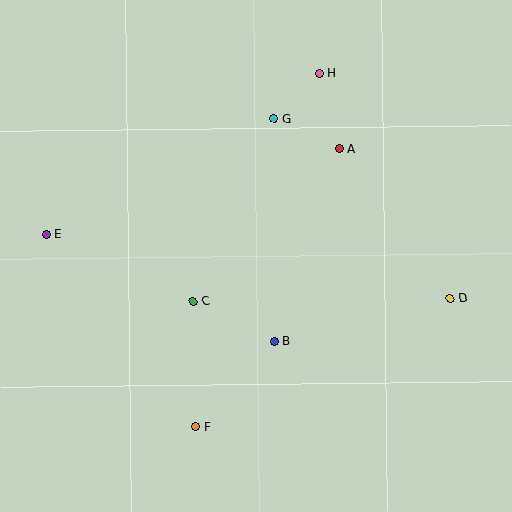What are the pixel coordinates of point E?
Point E is at (46, 235).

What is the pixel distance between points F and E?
The distance between F and E is 243 pixels.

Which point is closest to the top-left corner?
Point E is closest to the top-left corner.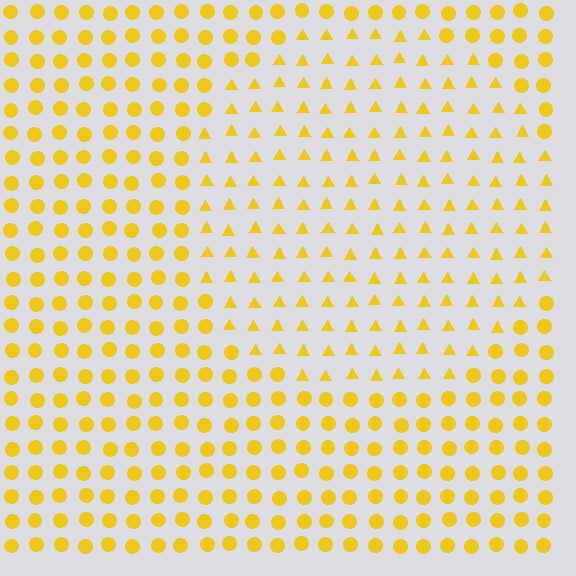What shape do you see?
I see a circle.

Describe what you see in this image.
The image is filled with small yellow elements arranged in a uniform grid. A circle-shaped region contains triangles, while the surrounding area contains circles. The boundary is defined purely by the change in element shape.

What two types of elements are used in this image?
The image uses triangles inside the circle region and circles outside it.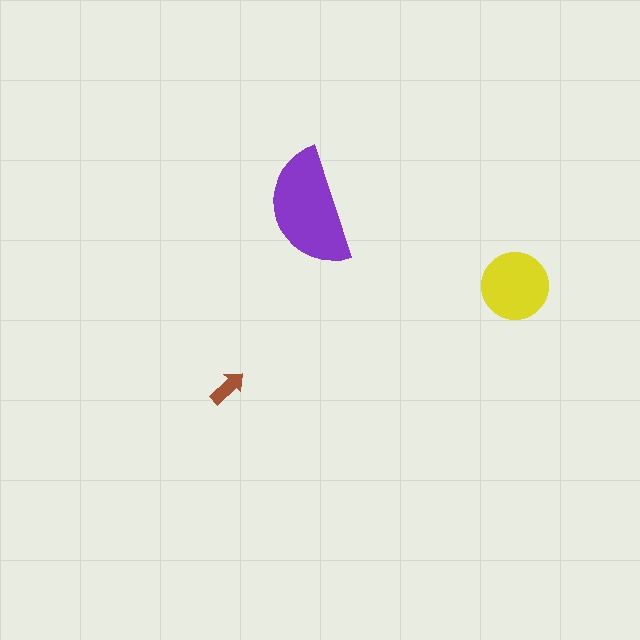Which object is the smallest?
The brown arrow.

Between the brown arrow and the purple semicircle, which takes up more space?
The purple semicircle.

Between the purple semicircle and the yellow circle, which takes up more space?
The purple semicircle.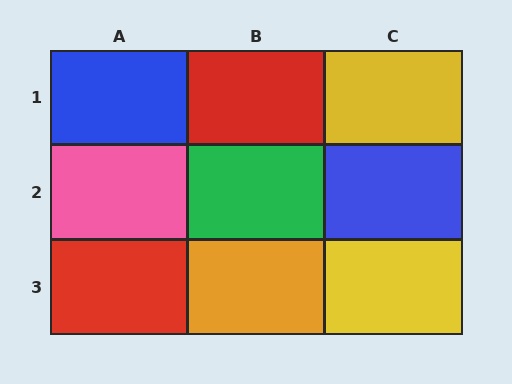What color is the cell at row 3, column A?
Red.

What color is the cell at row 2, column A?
Pink.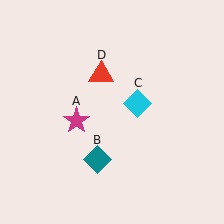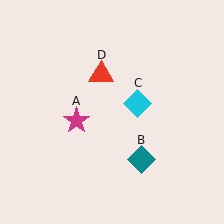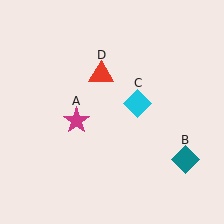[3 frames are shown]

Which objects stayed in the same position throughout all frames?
Magenta star (object A) and cyan diamond (object C) and red triangle (object D) remained stationary.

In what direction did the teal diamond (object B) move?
The teal diamond (object B) moved right.